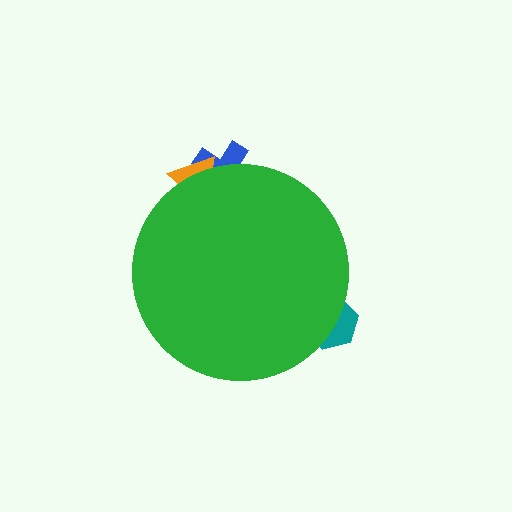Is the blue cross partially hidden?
Yes, the blue cross is partially hidden behind the green circle.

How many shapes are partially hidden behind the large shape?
3 shapes are partially hidden.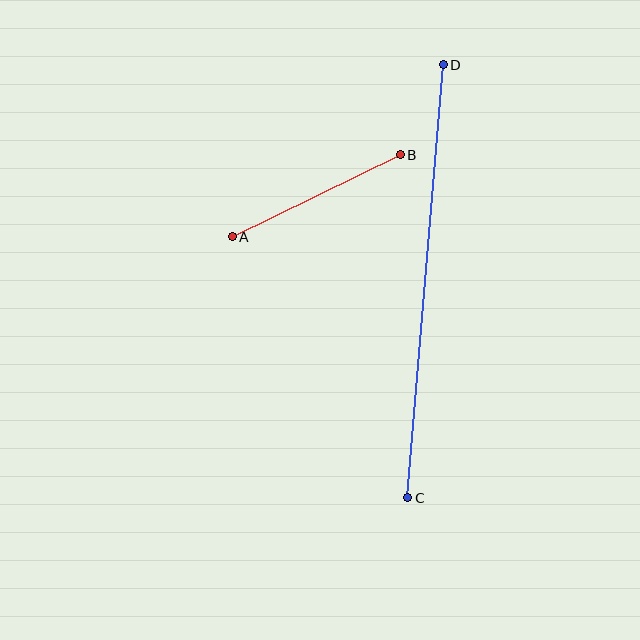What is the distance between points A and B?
The distance is approximately 187 pixels.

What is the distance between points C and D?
The distance is approximately 434 pixels.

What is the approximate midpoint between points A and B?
The midpoint is at approximately (316, 196) pixels.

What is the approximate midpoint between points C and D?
The midpoint is at approximately (425, 281) pixels.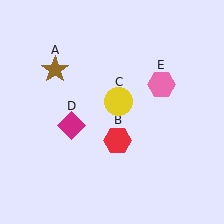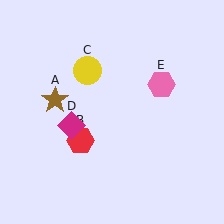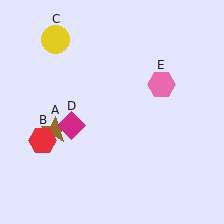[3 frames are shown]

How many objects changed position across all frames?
3 objects changed position: brown star (object A), red hexagon (object B), yellow circle (object C).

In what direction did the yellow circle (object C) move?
The yellow circle (object C) moved up and to the left.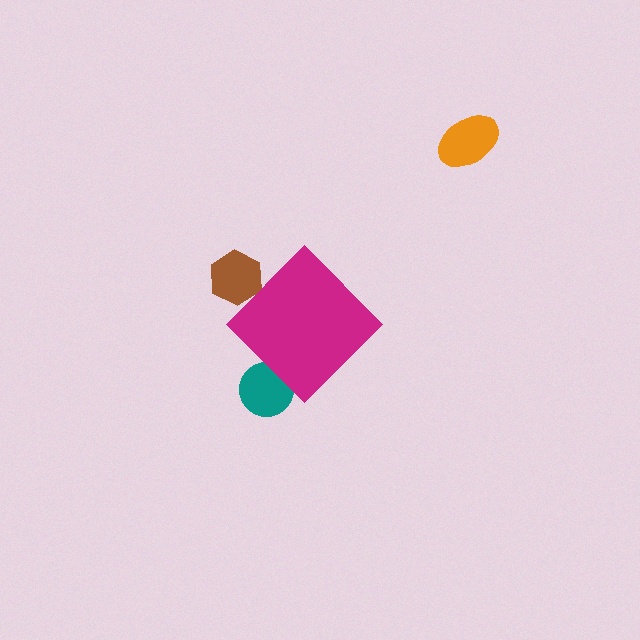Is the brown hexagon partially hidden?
Yes, the brown hexagon is partially hidden behind the magenta diamond.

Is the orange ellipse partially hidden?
No, the orange ellipse is fully visible.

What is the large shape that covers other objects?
A magenta diamond.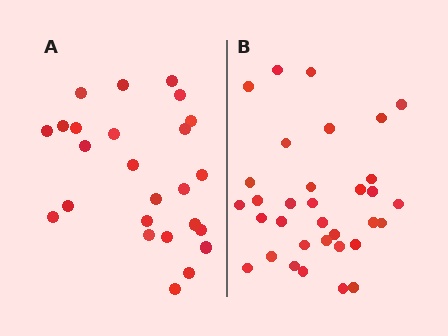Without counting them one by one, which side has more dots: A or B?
Region B (the right region) has more dots.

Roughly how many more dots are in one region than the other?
Region B has roughly 8 or so more dots than region A.